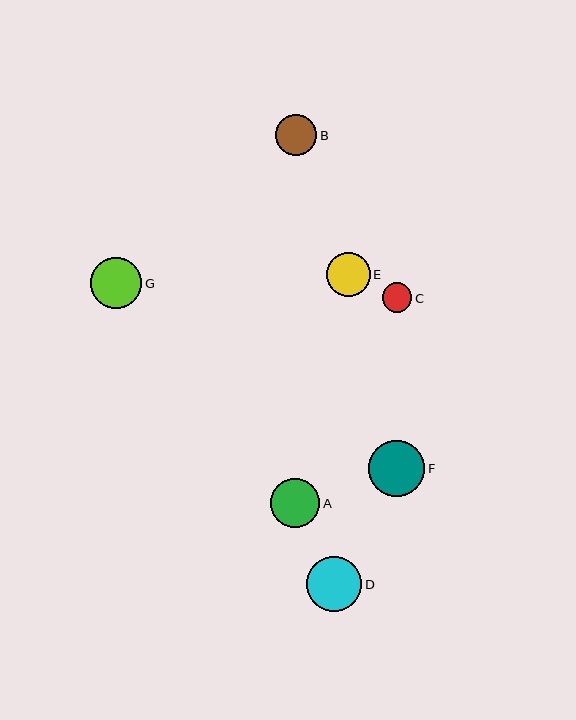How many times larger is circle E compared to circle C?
Circle E is approximately 1.5 times the size of circle C.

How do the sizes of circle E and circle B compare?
Circle E and circle B are approximately the same size.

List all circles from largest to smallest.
From largest to smallest: F, D, G, A, E, B, C.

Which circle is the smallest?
Circle C is the smallest with a size of approximately 29 pixels.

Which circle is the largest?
Circle F is the largest with a size of approximately 57 pixels.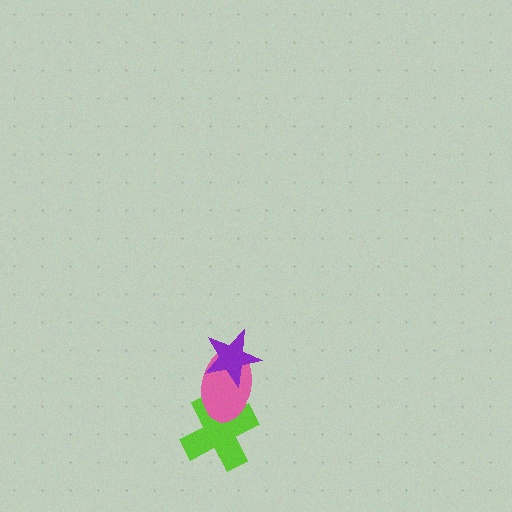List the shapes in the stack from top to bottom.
From top to bottom: the purple star, the pink ellipse, the lime cross.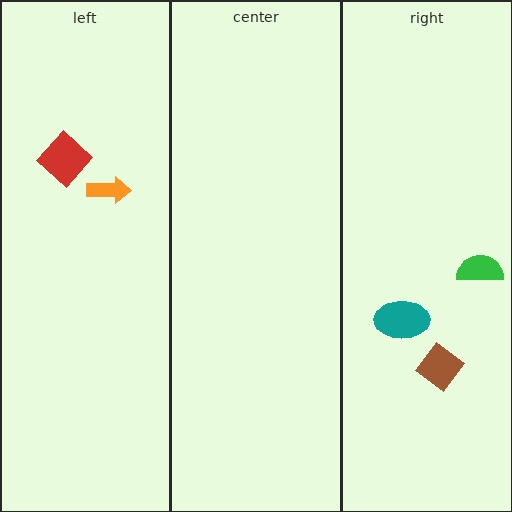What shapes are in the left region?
The orange arrow, the red diamond.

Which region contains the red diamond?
The left region.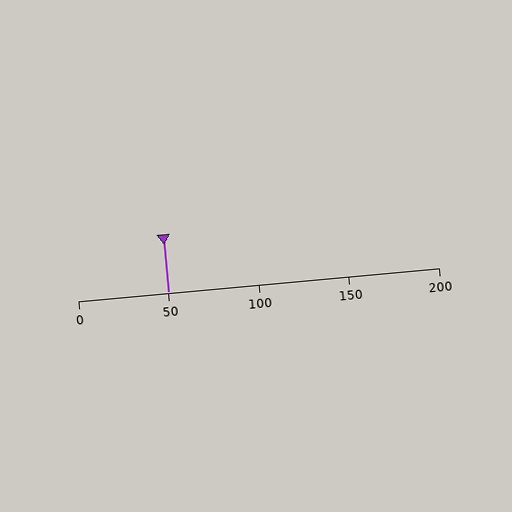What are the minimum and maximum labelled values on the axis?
The axis runs from 0 to 200.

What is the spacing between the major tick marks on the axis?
The major ticks are spaced 50 apart.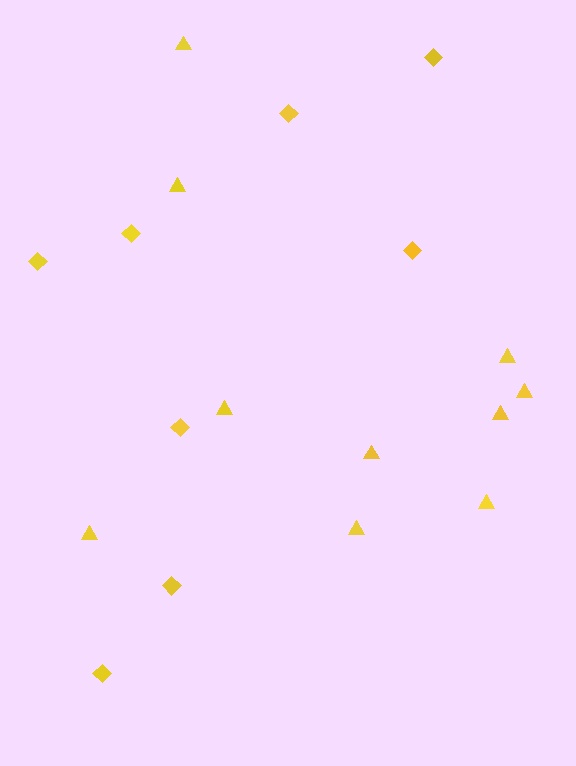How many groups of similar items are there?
There are 2 groups: one group of triangles (10) and one group of diamonds (8).